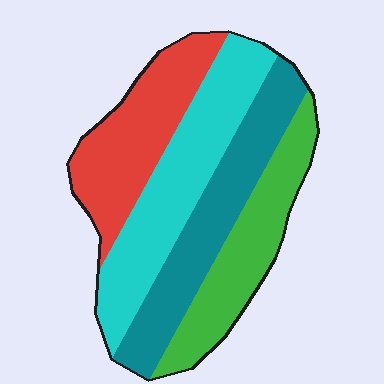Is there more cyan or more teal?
Cyan.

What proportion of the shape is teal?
Teal covers 25% of the shape.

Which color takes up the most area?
Cyan, at roughly 30%.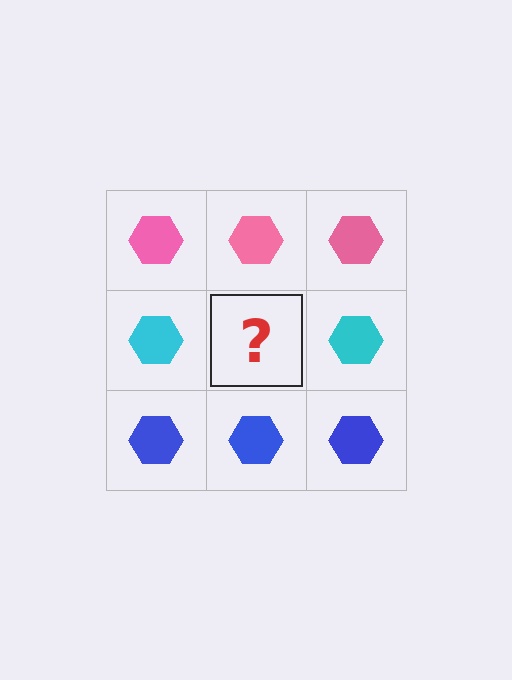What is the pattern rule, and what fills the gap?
The rule is that each row has a consistent color. The gap should be filled with a cyan hexagon.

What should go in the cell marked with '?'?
The missing cell should contain a cyan hexagon.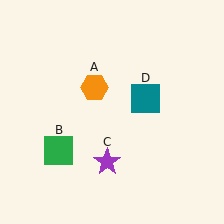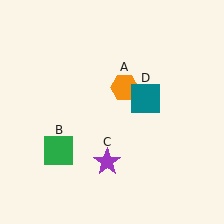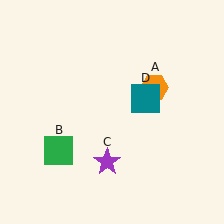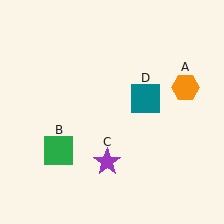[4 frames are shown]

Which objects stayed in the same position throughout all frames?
Green square (object B) and purple star (object C) and teal square (object D) remained stationary.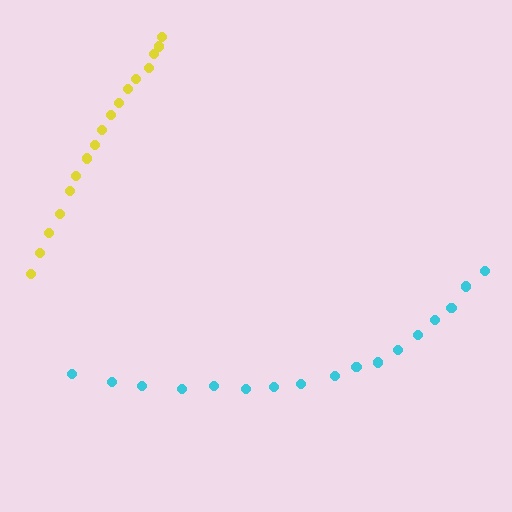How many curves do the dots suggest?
There are 2 distinct paths.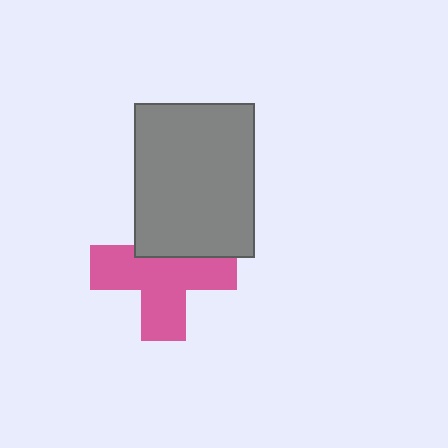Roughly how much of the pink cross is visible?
Most of it is visible (roughly 68%).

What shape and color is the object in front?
The object in front is a gray rectangle.